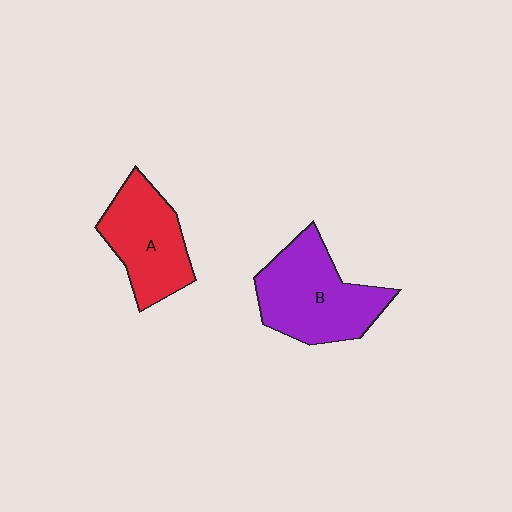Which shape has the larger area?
Shape B (purple).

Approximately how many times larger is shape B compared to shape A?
Approximately 1.2 times.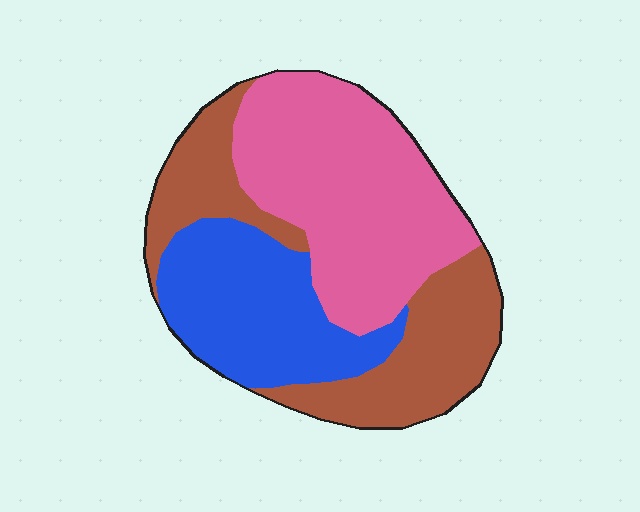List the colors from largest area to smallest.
From largest to smallest: pink, brown, blue.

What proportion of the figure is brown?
Brown takes up about one third (1/3) of the figure.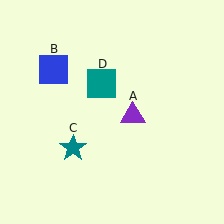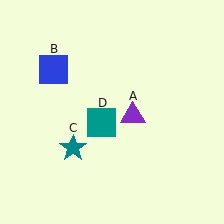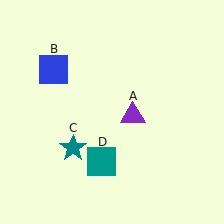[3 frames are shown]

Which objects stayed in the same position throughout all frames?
Purple triangle (object A) and blue square (object B) and teal star (object C) remained stationary.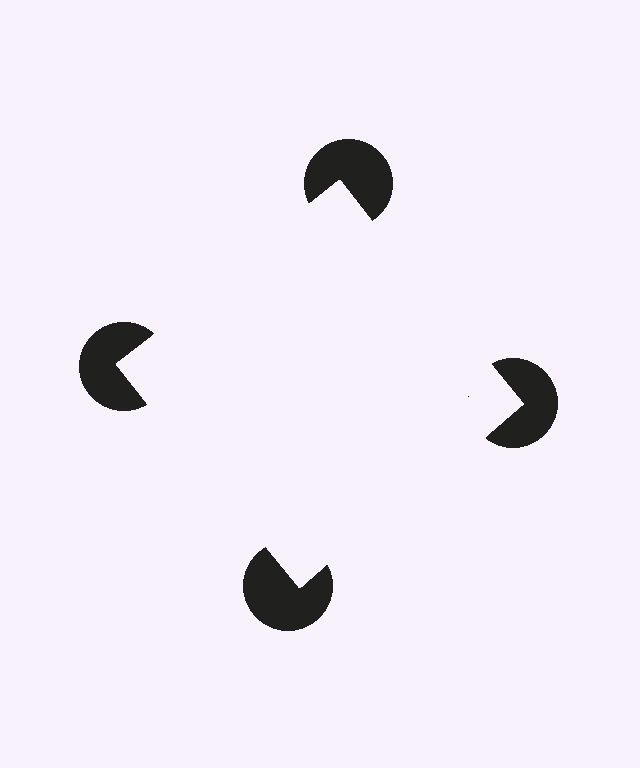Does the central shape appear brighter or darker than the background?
It typically appears slightly brighter than the background, even though no actual brightness change is drawn.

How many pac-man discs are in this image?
There are 4 — one at each vertex of the illusory square.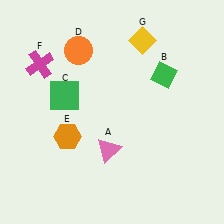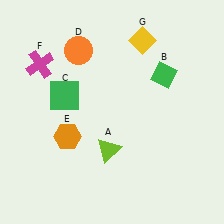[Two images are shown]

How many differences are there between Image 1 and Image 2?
There is 1 difference between the two images.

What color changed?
The triangle (A) changed from pink in Image 1 to lime in Image 2.